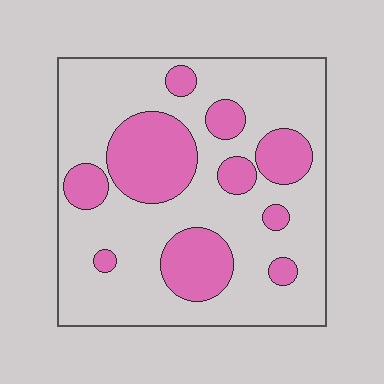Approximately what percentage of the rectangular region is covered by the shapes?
Approximately 30%.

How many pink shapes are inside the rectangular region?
10.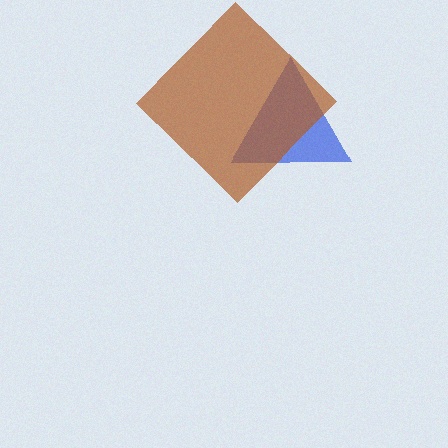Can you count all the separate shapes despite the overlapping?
Yes, there are 2 separate shapes.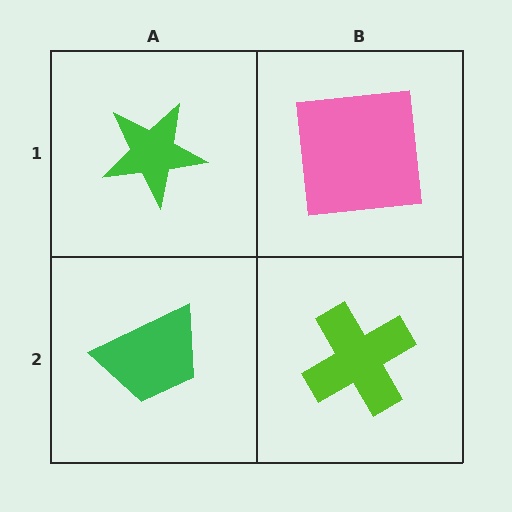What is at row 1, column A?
A green star.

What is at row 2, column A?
A green trapezoid.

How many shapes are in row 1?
2 shapes.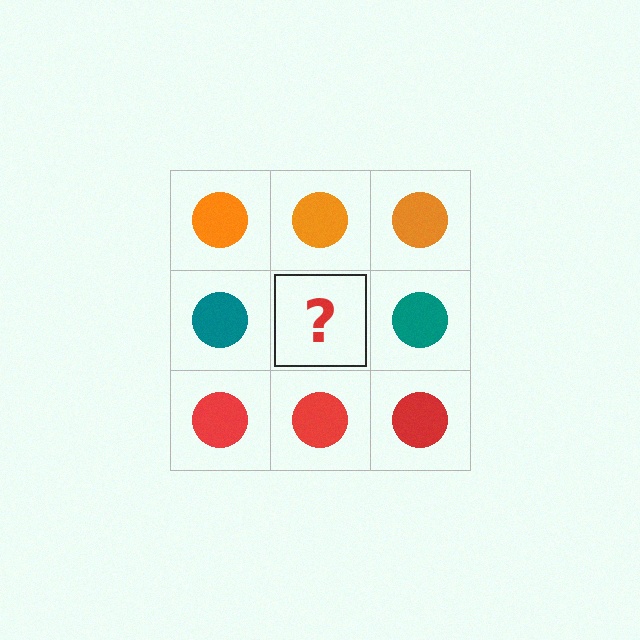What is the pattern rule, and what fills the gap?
The rule is that each row has a consistent color. The gap should be filled with a teal circle.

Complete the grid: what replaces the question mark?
The question mark should be replaced with a teal circle.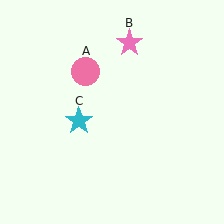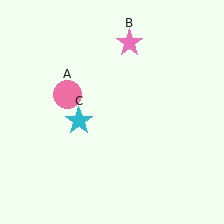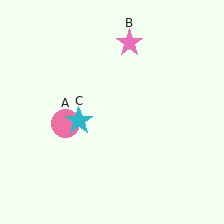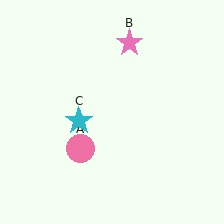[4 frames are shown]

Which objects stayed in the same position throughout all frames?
Pink star (object B) and cyan star (object C) remained stationary.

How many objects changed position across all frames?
1 object changed position: pink circle (object A).